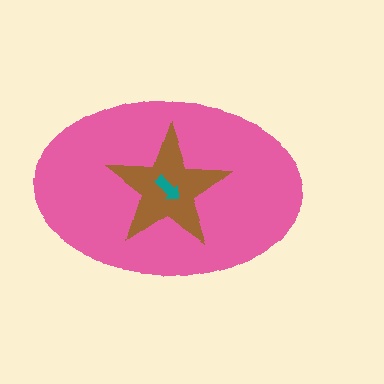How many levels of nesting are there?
3.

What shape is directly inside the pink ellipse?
The brown star.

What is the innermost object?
The teal arrow.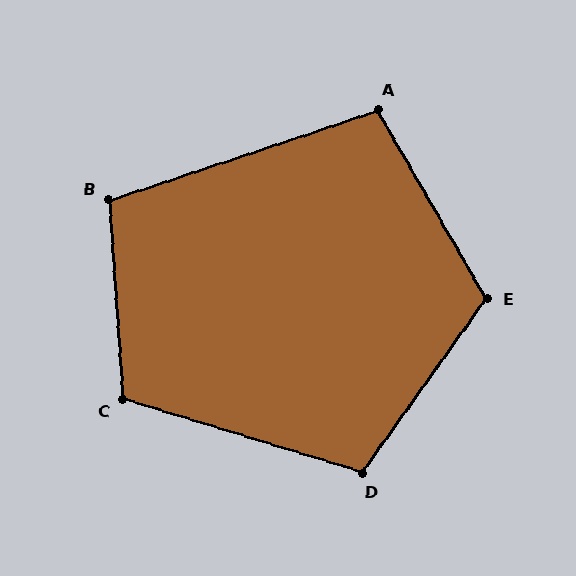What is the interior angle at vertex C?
Approximately 111 degrees (obtuse).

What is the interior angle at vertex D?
Approximately 109 degrees (obtuse).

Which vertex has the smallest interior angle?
A, at approximately 102 degrees.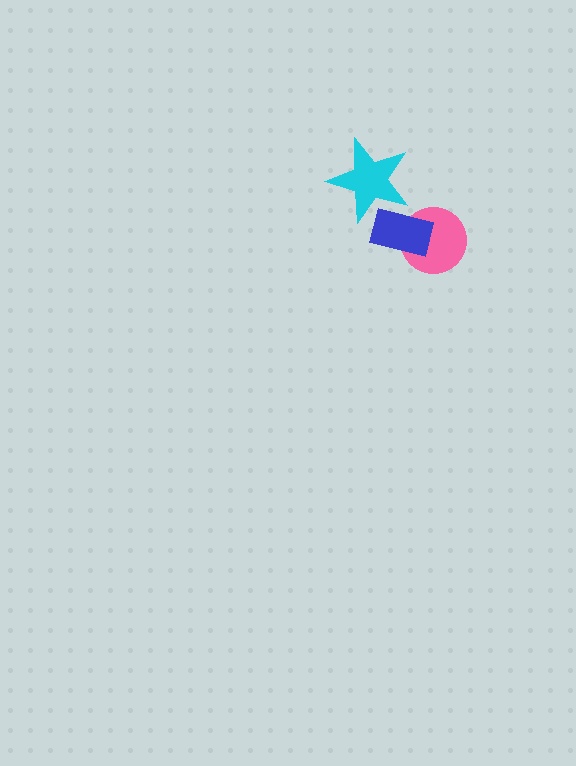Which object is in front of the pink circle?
The blue rectangle is in front of the pink circle.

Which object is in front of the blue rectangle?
The cyan star is in front of the blue rectangle.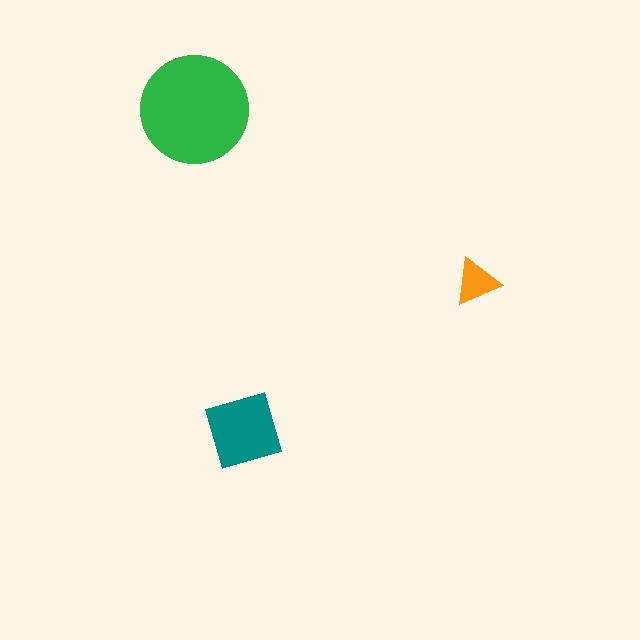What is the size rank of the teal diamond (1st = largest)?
2nd.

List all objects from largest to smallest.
The green circle, the teal diamond, the orange triangle.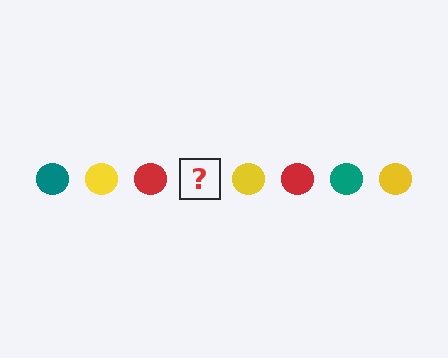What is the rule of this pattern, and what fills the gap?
The rule is that the pattern cycles through teal, yellow, red circles. The gap should be filled with a teal circle.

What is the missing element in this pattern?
The missing element is a teal circle.